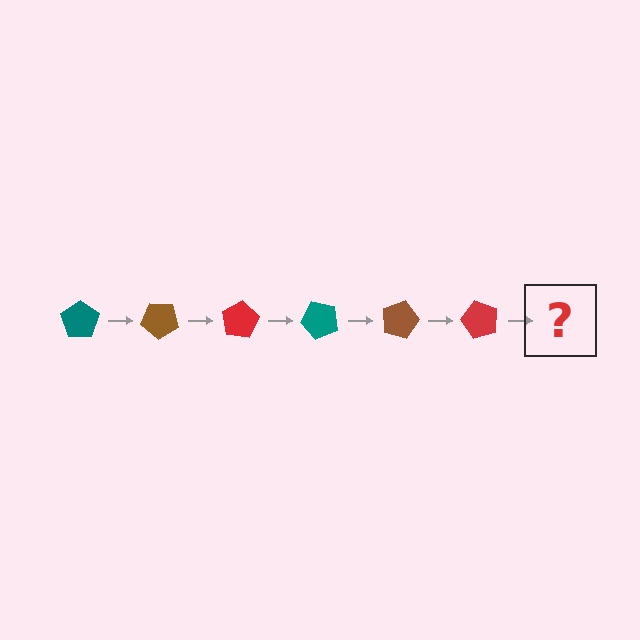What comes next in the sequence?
The next element should be a teal pentagon, rotated 240 degrees from the start.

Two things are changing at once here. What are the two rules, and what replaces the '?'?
The two rules are that it rotates 40 degrees each step and the color cycles through teal, brown, and red. The '?' should be a teal pentagon, rotated 240 degrees from the start.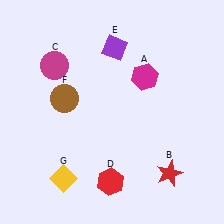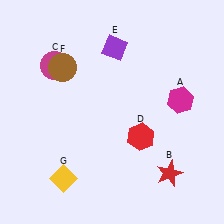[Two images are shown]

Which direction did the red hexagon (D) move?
The red hexagon (D) moved up.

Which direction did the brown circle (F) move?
The brown circle (F) moved up.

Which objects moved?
The objects that moved are: the magenta hexagon (A), the red hexagon (D), the brown circle (F).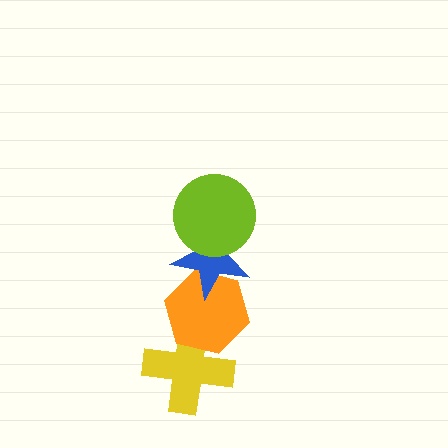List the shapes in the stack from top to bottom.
From top to bottom: the lime circle, the blue star, the orange hexagon, the yellow cross.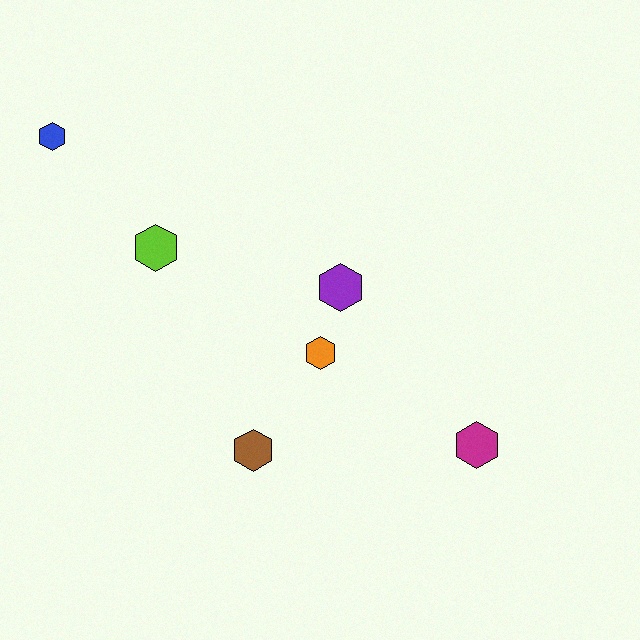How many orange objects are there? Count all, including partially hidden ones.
There is 1 orange object.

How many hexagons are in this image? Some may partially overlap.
There are 6 hexagons.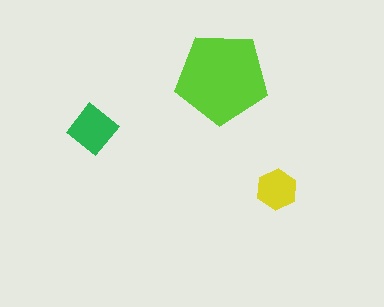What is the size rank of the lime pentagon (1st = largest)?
1st.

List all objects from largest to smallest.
The lime pentagon, the green diamond, the yellow hexagon.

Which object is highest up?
The lime pentagon is topmost.